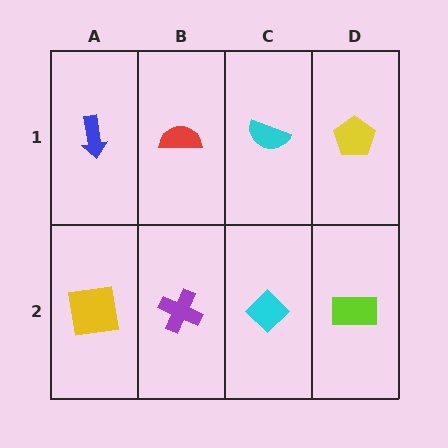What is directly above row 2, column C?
A cyan semicircle.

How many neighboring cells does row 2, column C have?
3.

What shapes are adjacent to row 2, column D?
A yellow pentagon (row 1, column D), a cyan diamond (row 2, column C).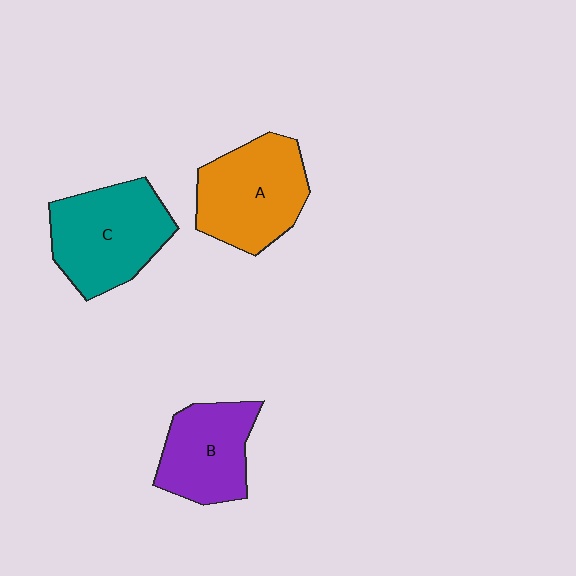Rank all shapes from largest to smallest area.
From largest to smallest: C (teal), A (orange), B (purple).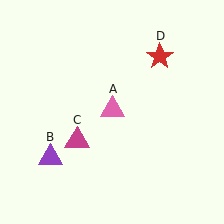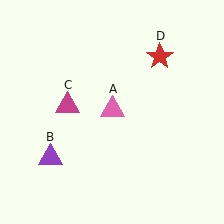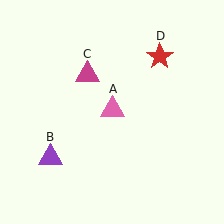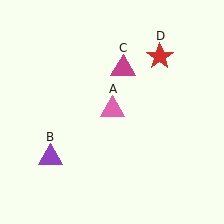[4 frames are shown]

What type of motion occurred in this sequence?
The magenta triangle (object C) rotated clockwise around the center of the scene.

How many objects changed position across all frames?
1 object changed position: magenta triangle (object C).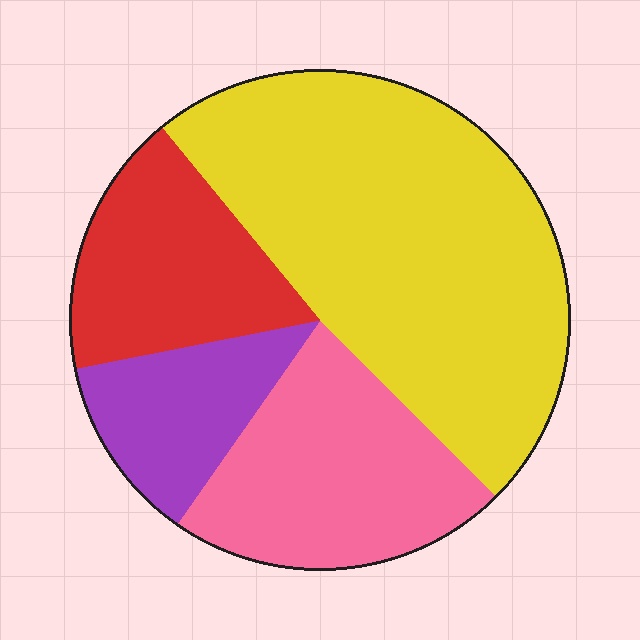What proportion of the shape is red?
Red covers roughly 15% of the shape.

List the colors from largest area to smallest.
From largest to smallest: yellow, pink, red, purple.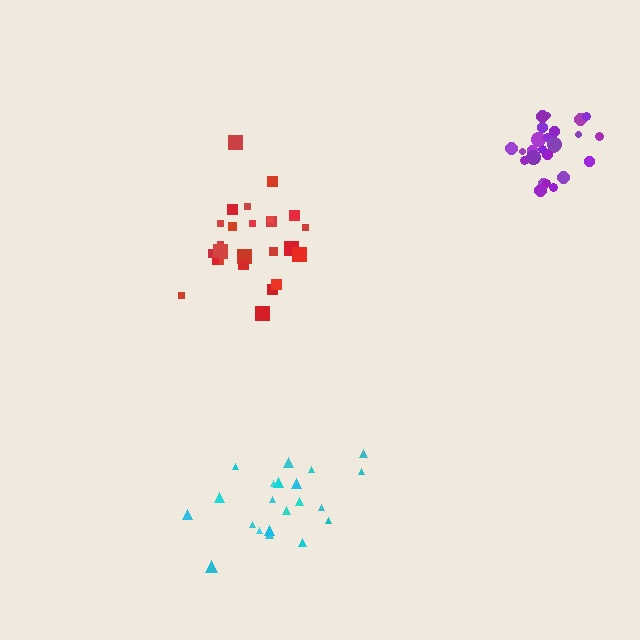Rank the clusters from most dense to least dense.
purple, red, cyan.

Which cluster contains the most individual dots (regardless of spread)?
Red (25).